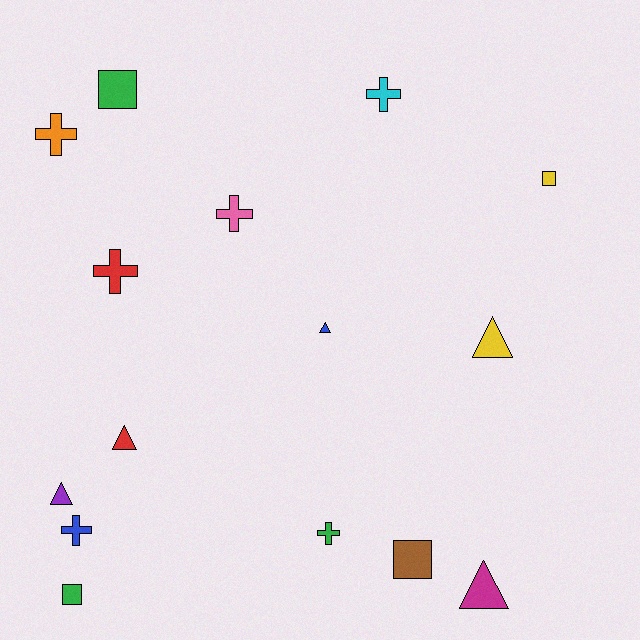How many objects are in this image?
There are 15 objects.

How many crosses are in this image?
There are 6 crosses.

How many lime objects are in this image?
There are no lime objects.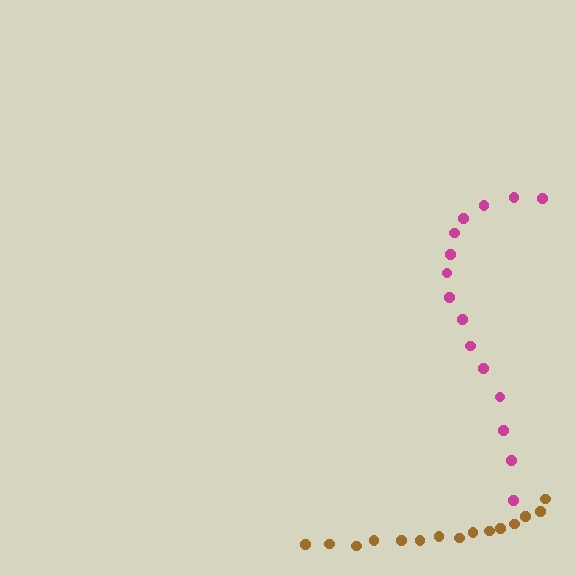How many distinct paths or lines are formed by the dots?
There are 2 distinct paths.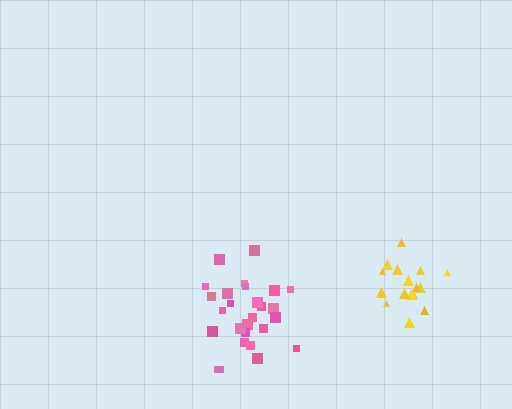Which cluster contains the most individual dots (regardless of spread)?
Pink (28).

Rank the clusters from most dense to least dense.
pink, yellow.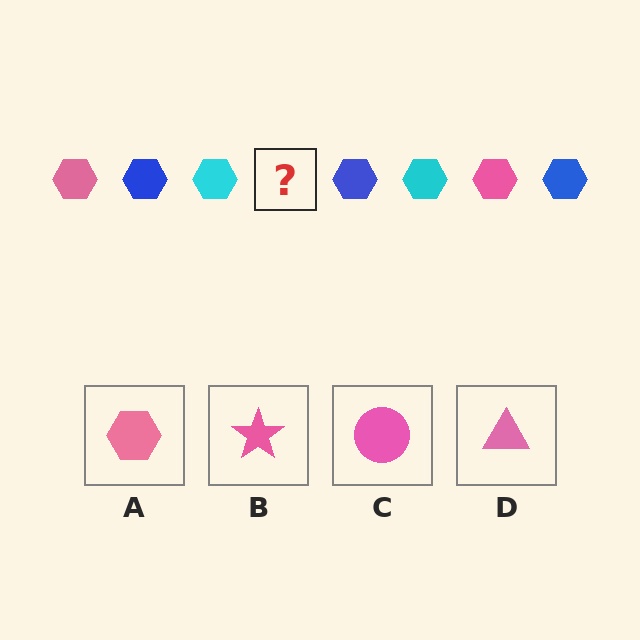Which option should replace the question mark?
Option A.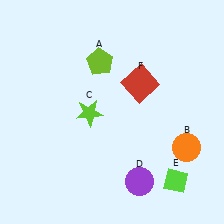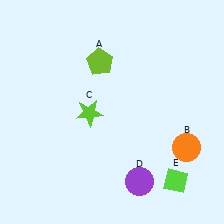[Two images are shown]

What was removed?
The red square (F) was removed in Image 2.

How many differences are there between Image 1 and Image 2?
There is 1 difference between the two images.